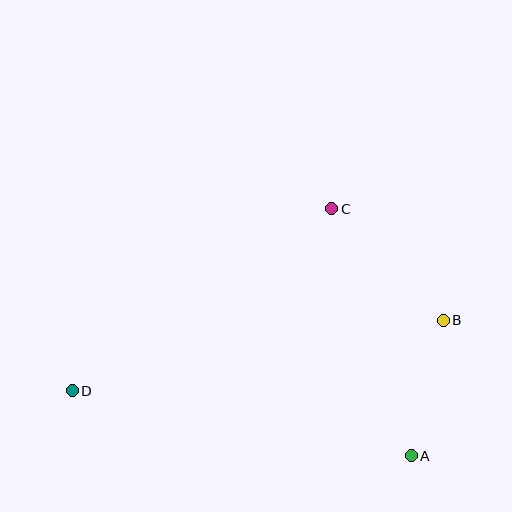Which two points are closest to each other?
Points A and B are closest to each other.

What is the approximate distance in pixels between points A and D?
The distance between A and D is approximately 345 pixels.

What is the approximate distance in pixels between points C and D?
The distance between C and D is approximately 317 pixels.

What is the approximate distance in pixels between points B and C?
The distance between B and C is approximately 158 pixels.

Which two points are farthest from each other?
Points B and D are farthest from each other.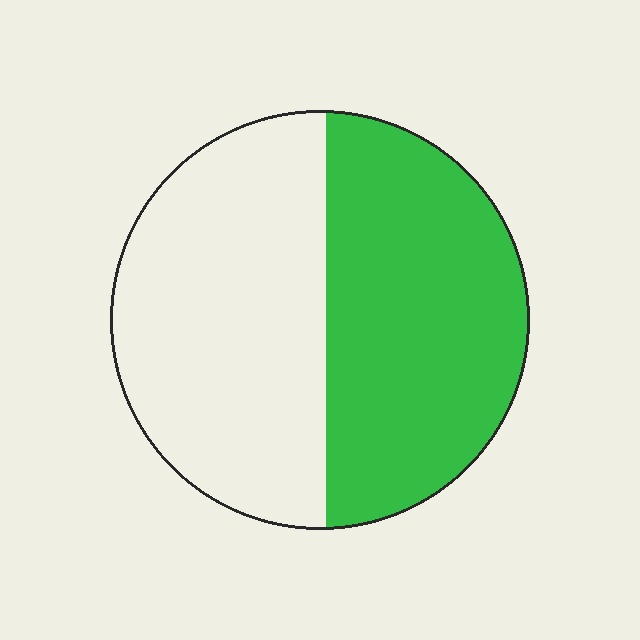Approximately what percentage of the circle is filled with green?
Approximately 50%.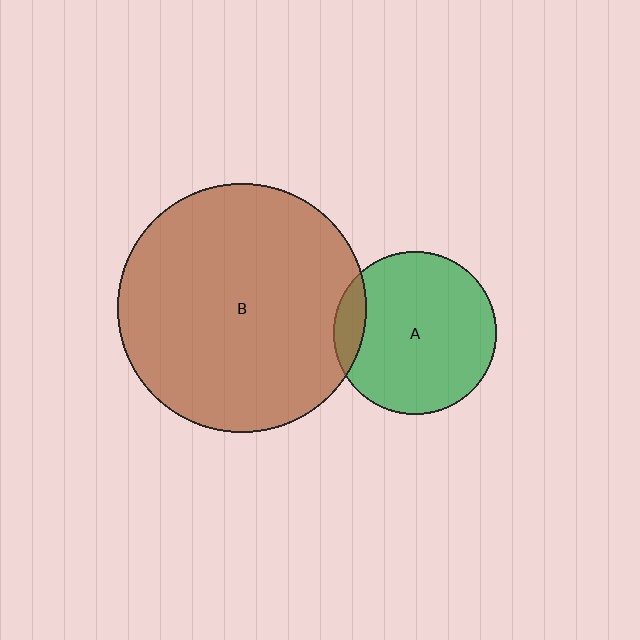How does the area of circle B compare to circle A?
Approximately 2.3 times.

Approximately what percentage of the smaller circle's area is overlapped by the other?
Approximately 10%.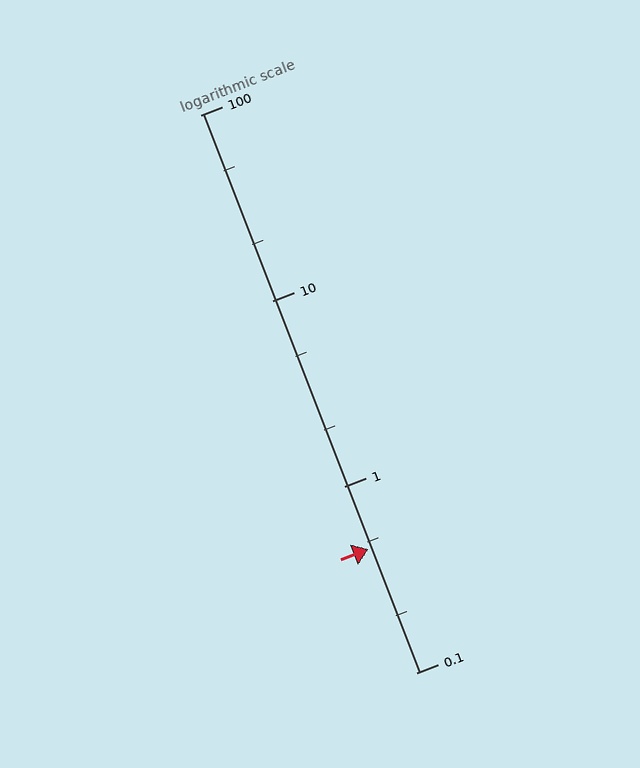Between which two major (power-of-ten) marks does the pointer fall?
The pointer is between 0.1 and 1.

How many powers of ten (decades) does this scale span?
The scale spans 3 decades, from 0.1 to 100.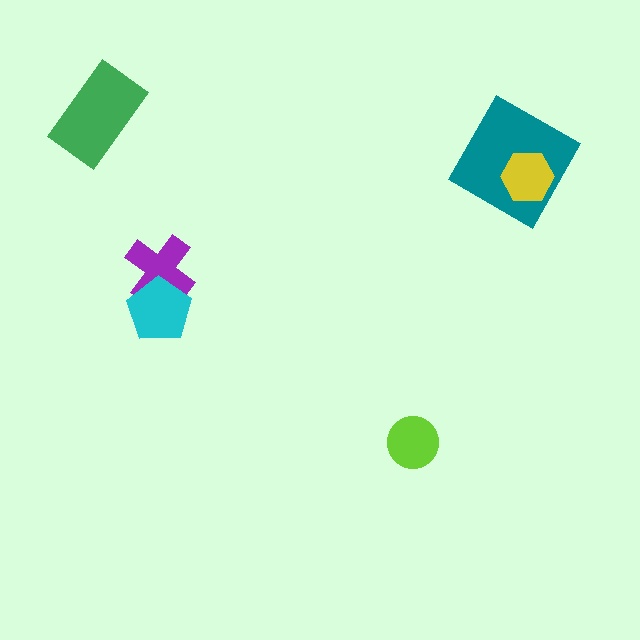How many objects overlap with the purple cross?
1 object overlaps with the purple cross.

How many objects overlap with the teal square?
1 object overlaps with the teal square.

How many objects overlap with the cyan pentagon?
1 object overlaps with the cyan pentagon.